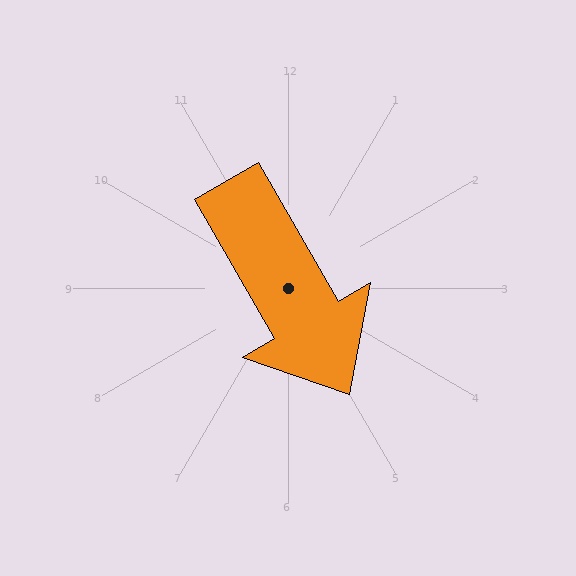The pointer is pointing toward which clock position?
Roughly 5 o'clock.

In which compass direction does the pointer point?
Southeast.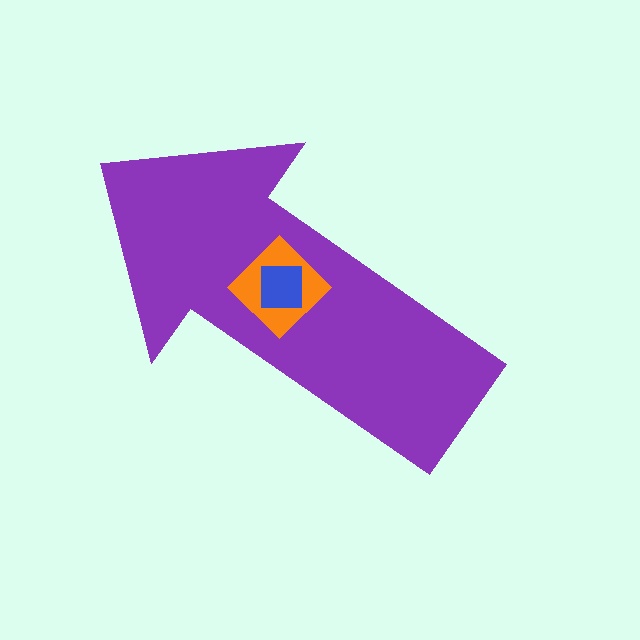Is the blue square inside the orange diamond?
Yes.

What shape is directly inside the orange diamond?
The blue square.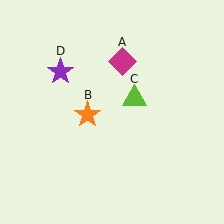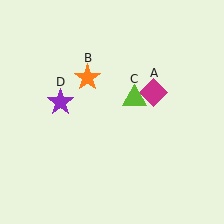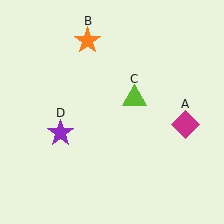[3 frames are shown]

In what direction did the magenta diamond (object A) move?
The magenta diamond (object A) moved down and to the right.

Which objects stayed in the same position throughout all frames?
Lime triangle (object C) remained stationary.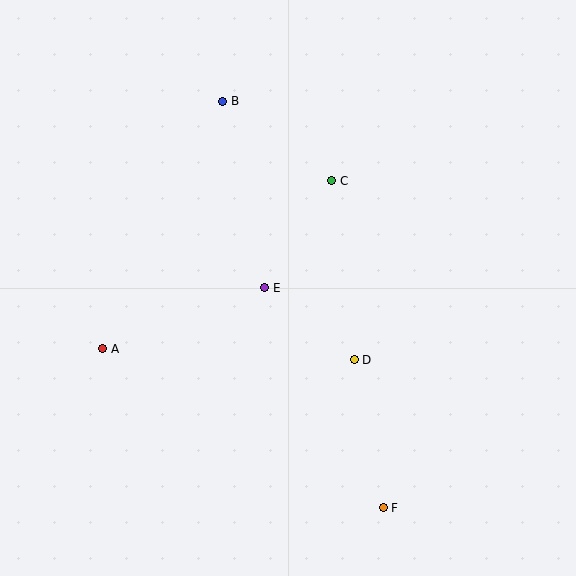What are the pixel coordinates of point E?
Point E is at (265, 288).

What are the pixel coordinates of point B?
Point B is at (223, 101).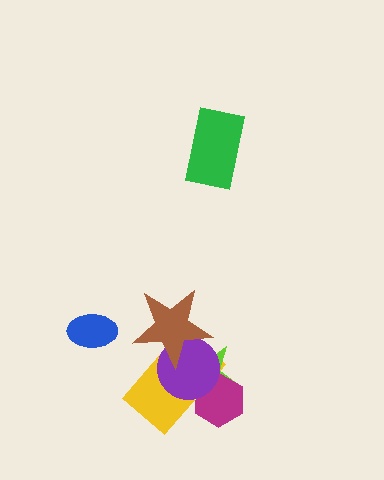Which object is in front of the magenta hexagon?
The purple circle is in front of the magenta hexagon.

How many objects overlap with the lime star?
4 objects overlap with the lime star.